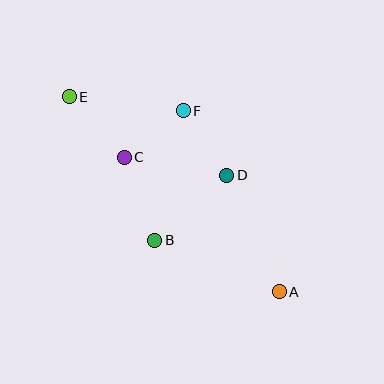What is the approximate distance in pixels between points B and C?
The distance between B and C is approximately 88 pixels.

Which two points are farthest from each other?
Points A and E are farthest from each other.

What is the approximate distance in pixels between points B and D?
The distance between B and D is approximately 97 pixels.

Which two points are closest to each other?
Points C and F are closest to each other.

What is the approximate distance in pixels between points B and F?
The distance between B and F is approximately 133 pixels.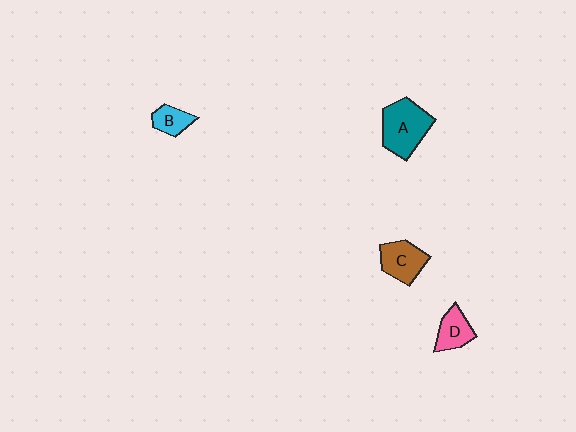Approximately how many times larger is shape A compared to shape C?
Approximately 1.4 times.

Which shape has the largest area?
Shape A (teal).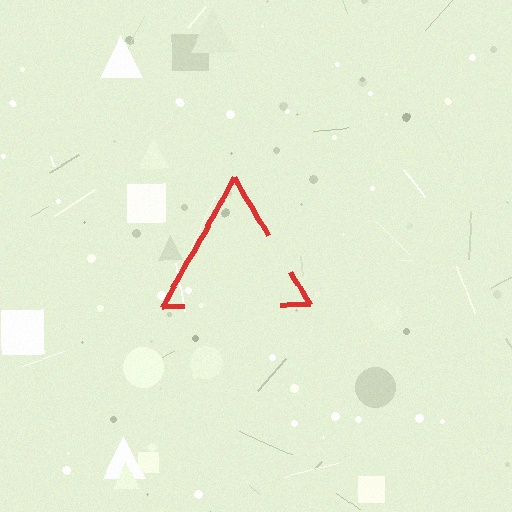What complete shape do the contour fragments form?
The contour fragments form a triangle.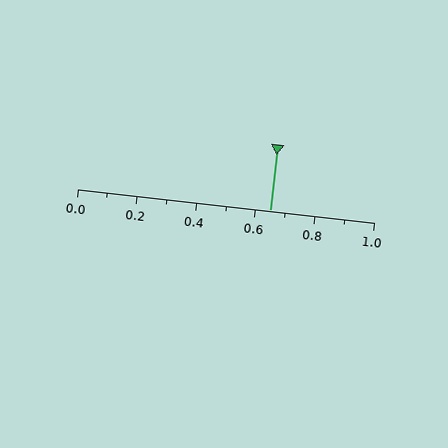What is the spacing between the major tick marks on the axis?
The major ticks are spaced 0.2 apart.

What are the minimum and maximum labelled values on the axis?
The axis runs from 0.0 to 1.0.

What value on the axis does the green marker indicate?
The marker indicates approximately 0.65.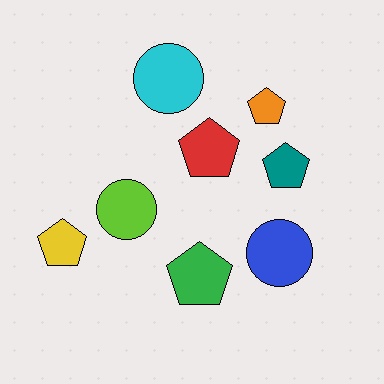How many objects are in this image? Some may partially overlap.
There are 8 objects.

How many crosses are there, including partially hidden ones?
There are no crosses.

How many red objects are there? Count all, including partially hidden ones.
There is 1 red object.